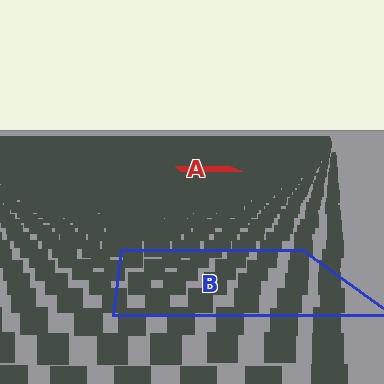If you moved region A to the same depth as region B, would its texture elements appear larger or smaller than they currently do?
They would appear larger. At a closer depth, the same texture elements are projected at a bigger on-screen size.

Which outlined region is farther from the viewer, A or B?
Region A is farther from the viewer — the texture elements inside it appear smaller and more densely packed.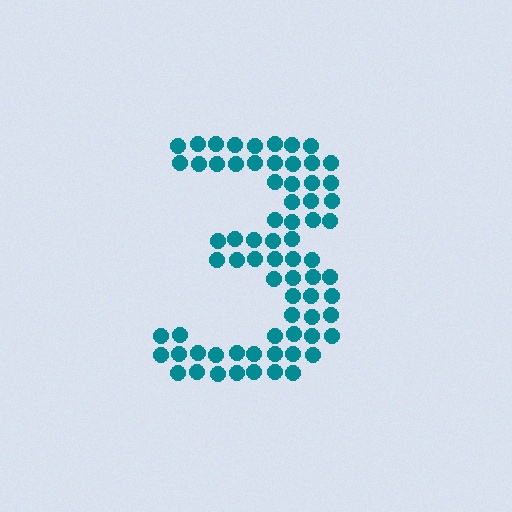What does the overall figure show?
The overall figure shows the digit 3.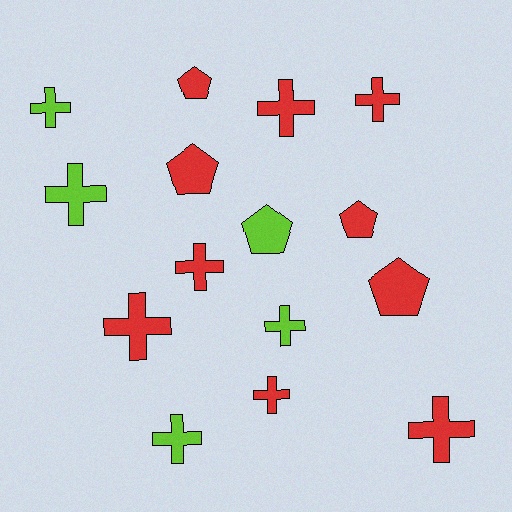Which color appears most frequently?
Red, with 10 objects.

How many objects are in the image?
There are 15 objects.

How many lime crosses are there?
There are 4 lime crosses.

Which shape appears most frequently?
Cross, with 10 objects.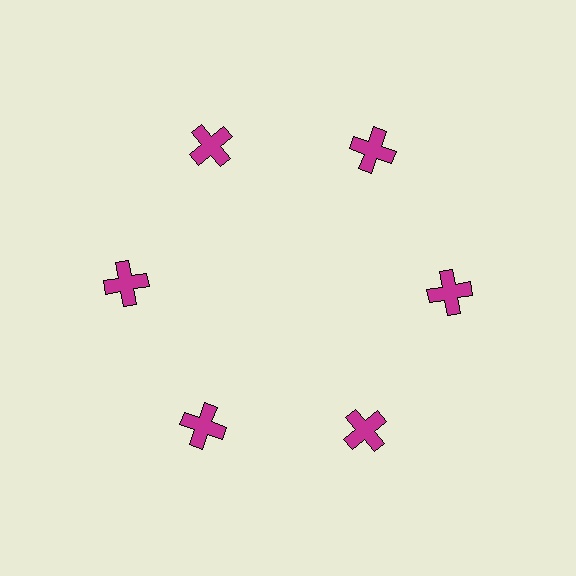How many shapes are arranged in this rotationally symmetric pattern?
There are 6 shapes, arranged in 6 groups of 1.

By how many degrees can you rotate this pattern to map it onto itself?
The pattern maps onto itself every 60 degrees of rotation.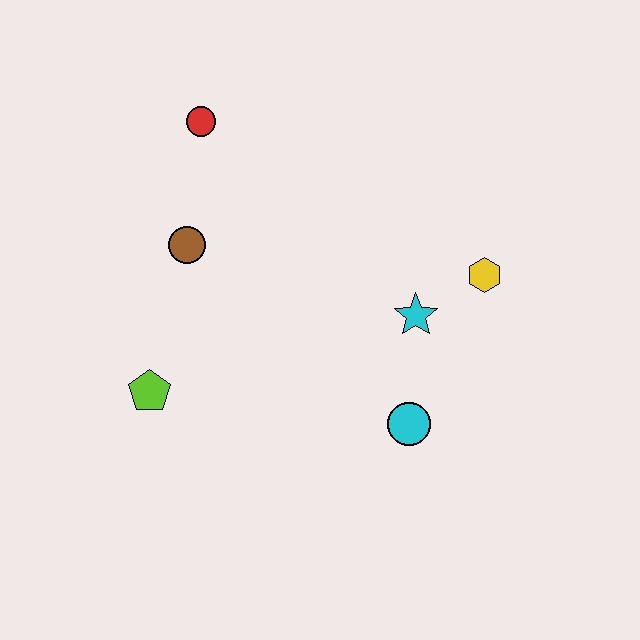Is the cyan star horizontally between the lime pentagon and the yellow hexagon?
Yes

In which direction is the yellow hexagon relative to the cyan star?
The yellow hexagon is to the right of the cyan star.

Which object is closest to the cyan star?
The yellow hexagon is closest to the cyan star.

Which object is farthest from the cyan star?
The red circle is farthest from the cyan star.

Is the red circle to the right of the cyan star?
No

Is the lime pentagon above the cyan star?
No